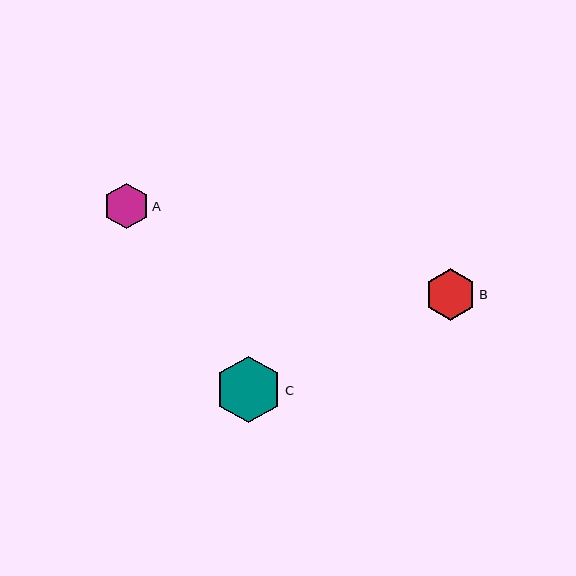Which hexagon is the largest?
Hexagon C is the largest with a size of approximately 67 pixels.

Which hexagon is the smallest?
Hexagon A is the smallest with a size of approximately 46 pixels.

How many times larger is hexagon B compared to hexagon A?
Hexagon B is approximately 1.1 times the size of hexagon A.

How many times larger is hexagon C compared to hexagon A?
Hexagon C is approximately 1.5 times the size of hexagon A.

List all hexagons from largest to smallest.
From largest to smallest: C, B, A.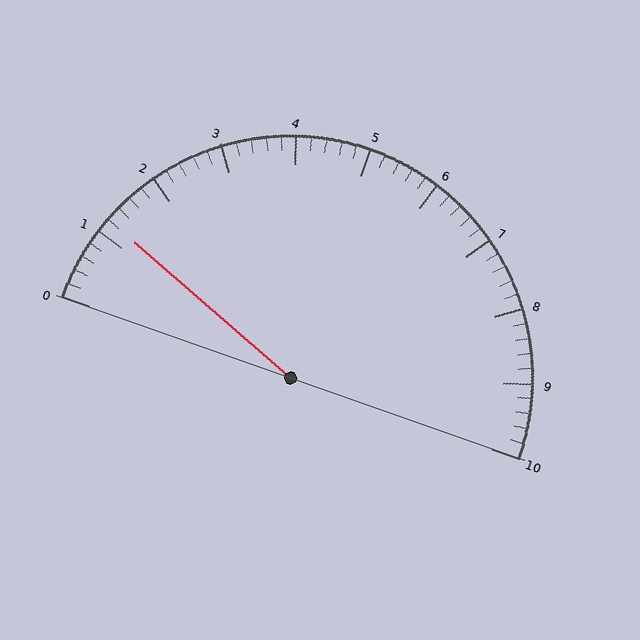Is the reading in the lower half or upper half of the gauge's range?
The reading is in the lower half of the range (0 to 10).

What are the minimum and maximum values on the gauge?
The gauge ranges from 0 to 10.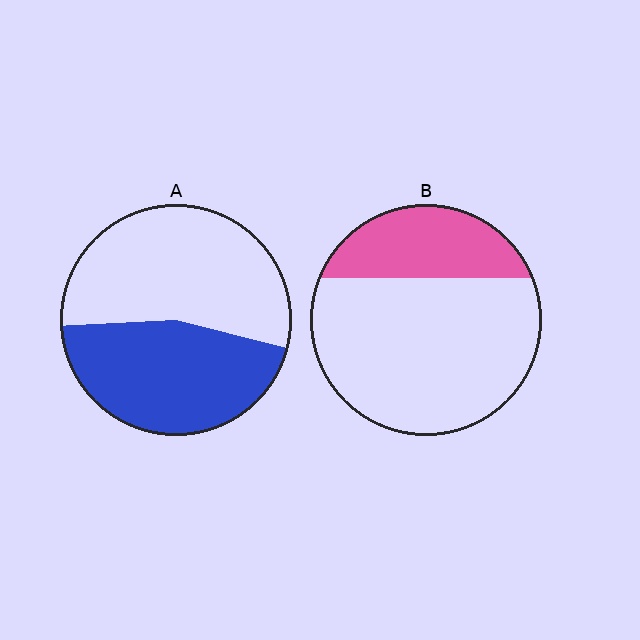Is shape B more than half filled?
No.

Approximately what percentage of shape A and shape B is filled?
A is approximately 45% and B is approximately 25%.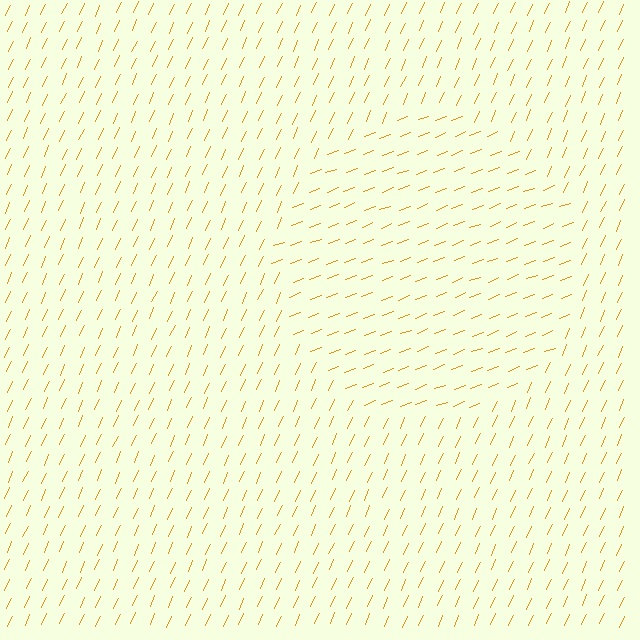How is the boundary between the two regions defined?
The boundary is defined purely by a change in line orientation (approximately 45 degrees difference). All lines are the same color and thickness.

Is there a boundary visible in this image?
Yes, there is a texture boundary formed by a change in line orientation.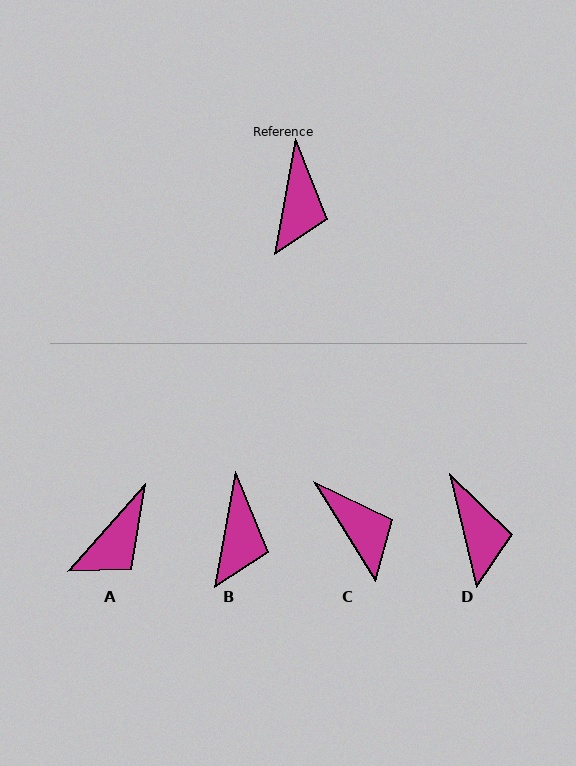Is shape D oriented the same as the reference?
No, it is off by about 23 degrees.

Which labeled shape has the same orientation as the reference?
B.